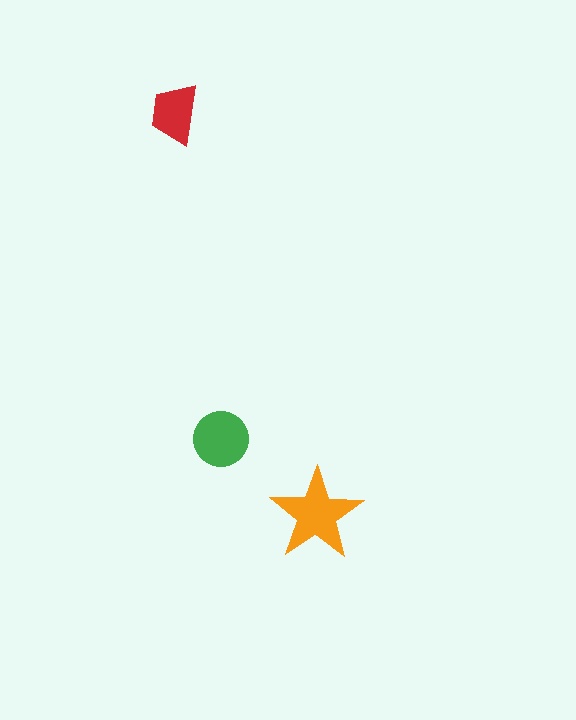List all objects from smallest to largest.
The red trapezoid, the green circle, the orange star.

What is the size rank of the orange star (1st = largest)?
1st.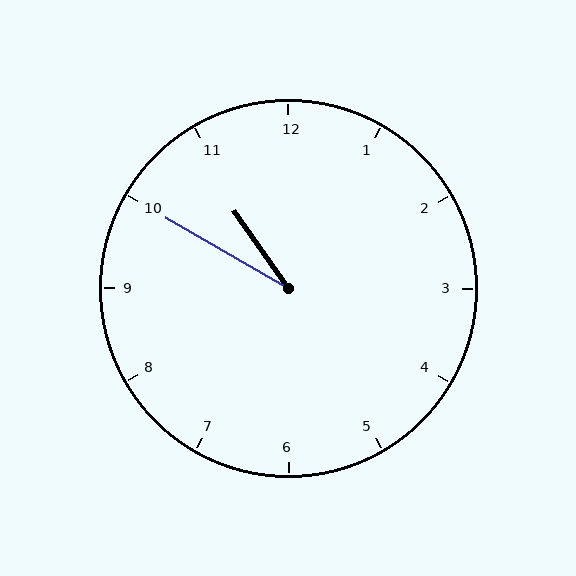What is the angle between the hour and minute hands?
Approximately 25 degrees.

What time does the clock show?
10:50.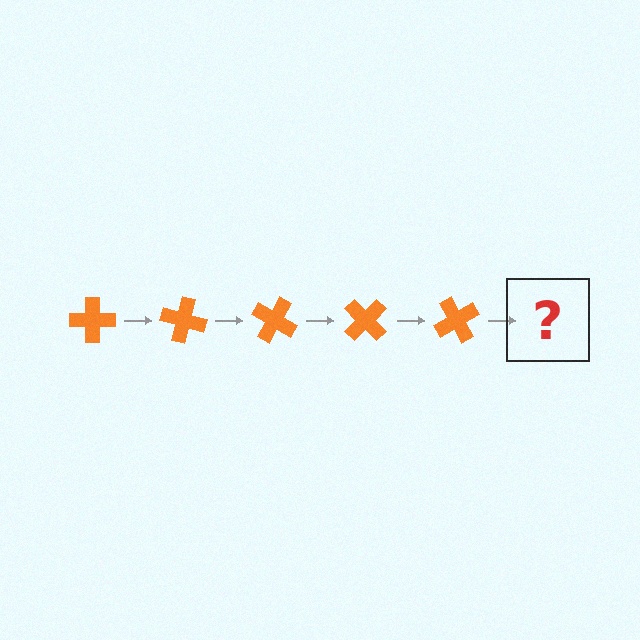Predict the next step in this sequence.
The next step is an orange cross rotated 75 degrees.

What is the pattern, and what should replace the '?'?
The pattern is that the cross rotates 15 degrees each step. The '?' should be an orange cross rotated 75 degrees.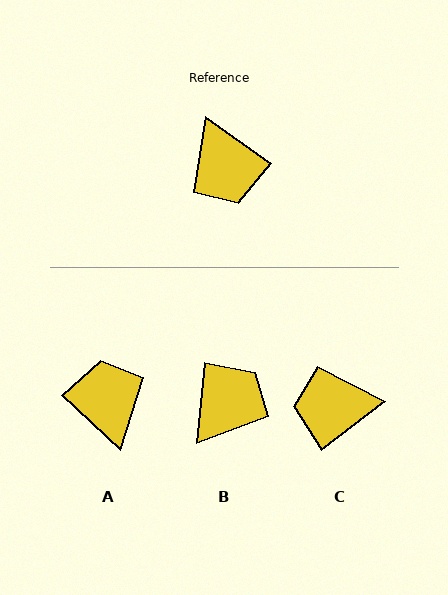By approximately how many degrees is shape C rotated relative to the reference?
Approximately 108 degrees clockwise.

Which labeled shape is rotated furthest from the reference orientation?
A, about 172 degrees away.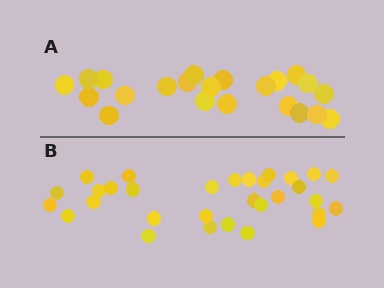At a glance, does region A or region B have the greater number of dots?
Region B (the bottom region) has more dots.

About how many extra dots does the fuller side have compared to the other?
Region B has roughly 8 or so more dots than region A.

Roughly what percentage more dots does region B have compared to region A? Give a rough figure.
About 40% more.